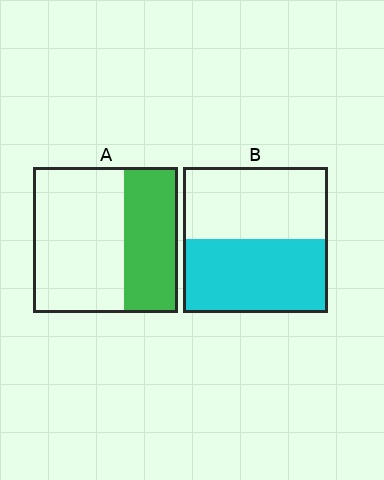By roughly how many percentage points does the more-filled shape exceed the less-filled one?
By roughly 15 percentage points (B over A).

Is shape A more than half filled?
No.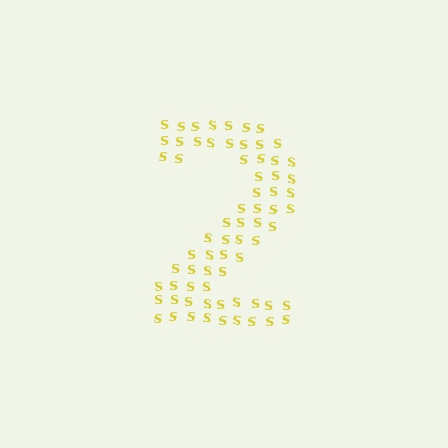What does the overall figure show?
The overall figure shows the digit 2.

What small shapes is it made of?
It is made of small letter S's.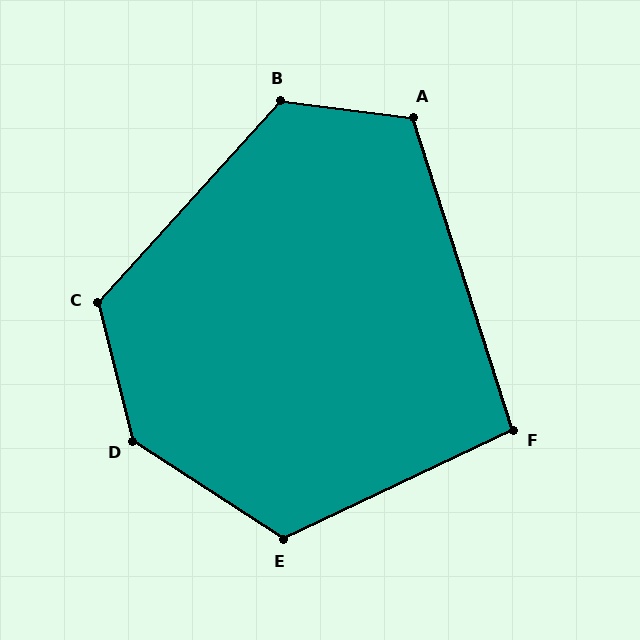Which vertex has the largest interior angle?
D, at approximately 137 degrees.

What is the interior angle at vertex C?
Approximately 124 degrees (obtuse).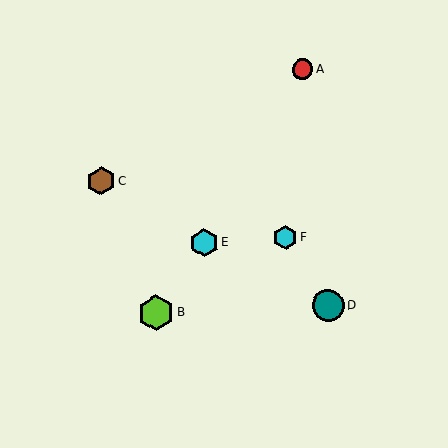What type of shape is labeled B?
Shape B is a lime hexagon.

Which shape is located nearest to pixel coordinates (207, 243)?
The cyan hexagon (labeled E) at (204, 243) is nearest to that location.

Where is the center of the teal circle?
The center of the teal circle is at (328, 306).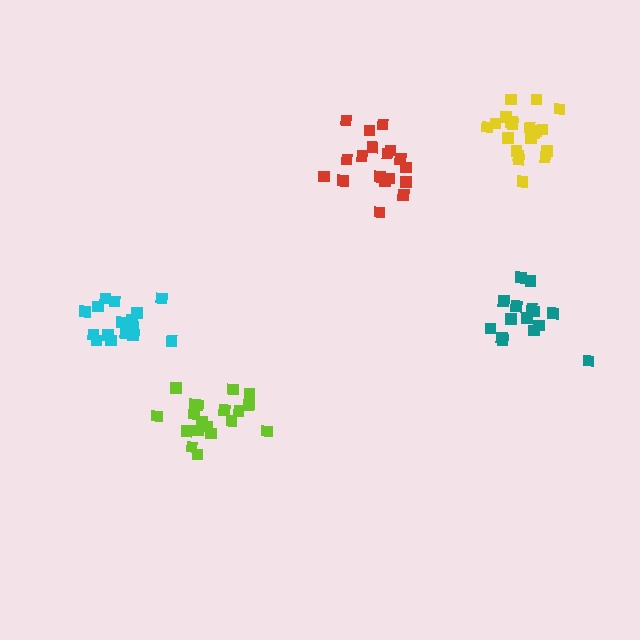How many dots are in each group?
Group 1: 15 dots, Group 2: 20 dots, Group 3: 18 dots, Group 4: 16 dots, Group 5: 20 dots (89 total).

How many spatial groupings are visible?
There are 5 spatial groupings.